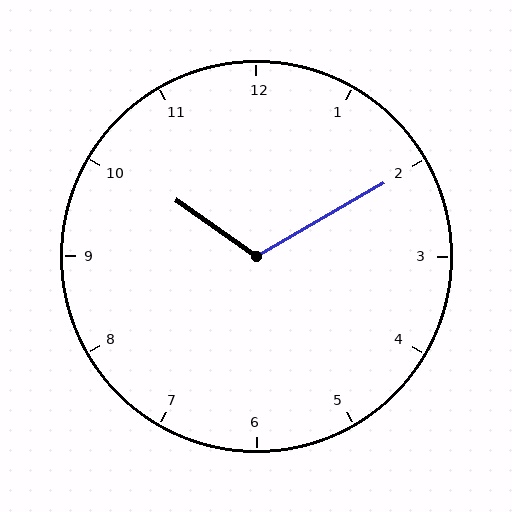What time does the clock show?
10:10.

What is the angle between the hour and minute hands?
Approximately 115 degrees.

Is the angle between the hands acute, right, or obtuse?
It is obtuse.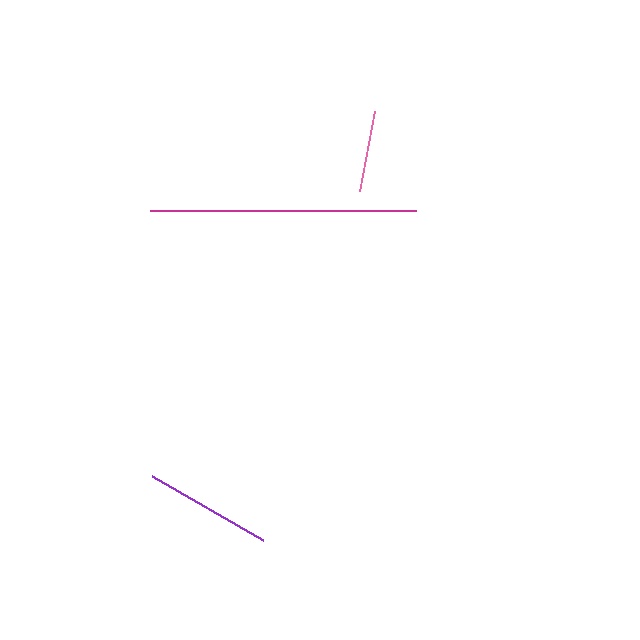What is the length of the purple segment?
The purple segment is approximately 128 pixels long.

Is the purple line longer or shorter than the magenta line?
The magenta line is longer than the purple line.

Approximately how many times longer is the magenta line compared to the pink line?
The magenta line is approximately 3.2 times the length of the pink line.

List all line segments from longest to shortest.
From longest to shortest: magenta, purple, pink.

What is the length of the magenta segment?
The magenta segment is approximately 266 pixels long.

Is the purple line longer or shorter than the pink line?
The purple line is longer than the pink line.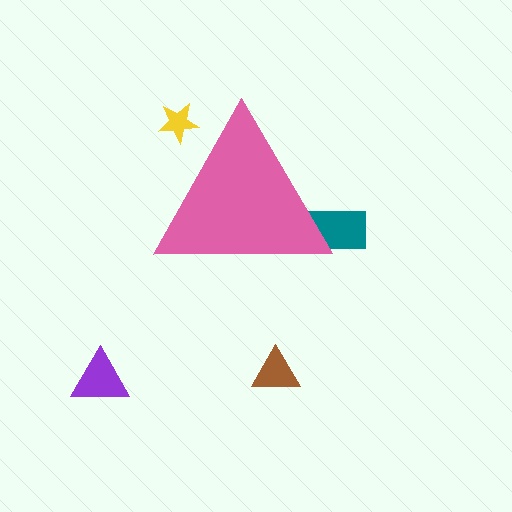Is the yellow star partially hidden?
Yes, the yellow star is partially hidden behind the pink triangle.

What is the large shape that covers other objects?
A pink triangle.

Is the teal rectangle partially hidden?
Yes, the teal rectangle is partially hidden behind the pink triangle.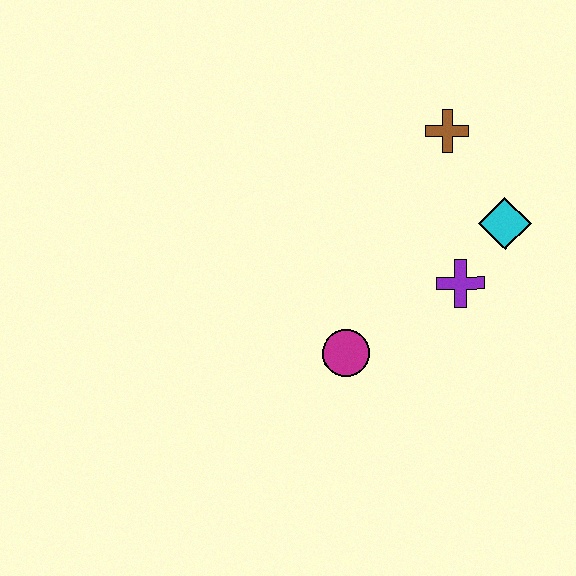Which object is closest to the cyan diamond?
The purple cross is closest to the cyan diamond.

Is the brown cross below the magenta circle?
No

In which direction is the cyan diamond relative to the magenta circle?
The cyan diamond is to the right of the magenta circle.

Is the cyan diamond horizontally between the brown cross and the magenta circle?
No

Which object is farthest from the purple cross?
The brown cross is farthest from the purple cross.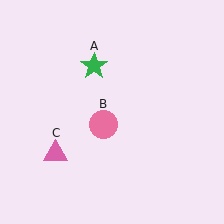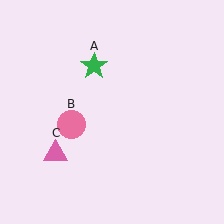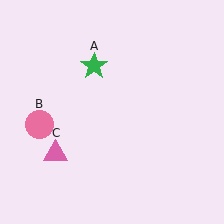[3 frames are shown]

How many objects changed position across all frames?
1 object changed position: pink circle (object B).